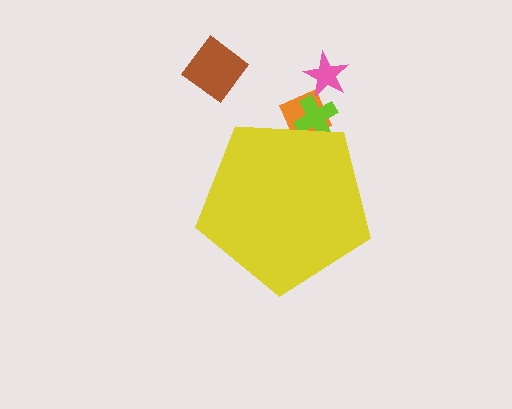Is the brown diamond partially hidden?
No, the brown diamond is fully visible.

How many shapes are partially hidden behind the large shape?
2 shapes are partially hidden.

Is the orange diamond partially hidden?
Yes, the orange diamond is partially hidden behind the yellow pentagon.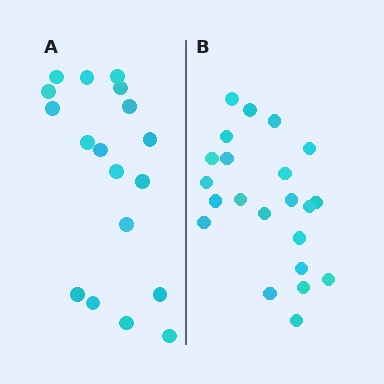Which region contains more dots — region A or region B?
Region B (the right region) has more dots.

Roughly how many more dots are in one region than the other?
Region B has about 4 more dots than region A.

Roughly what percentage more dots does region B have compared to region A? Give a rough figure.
About 20% more.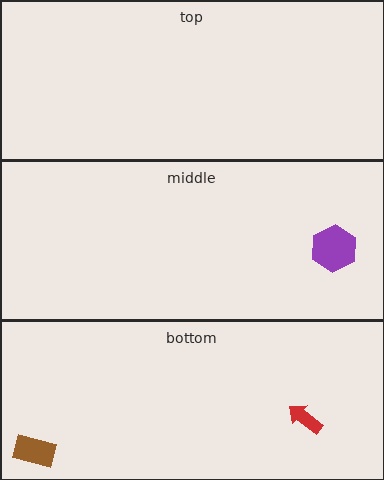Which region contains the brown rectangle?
The bottom region.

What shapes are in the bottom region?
The red arrow, the brown rectangle.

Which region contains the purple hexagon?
The middle region.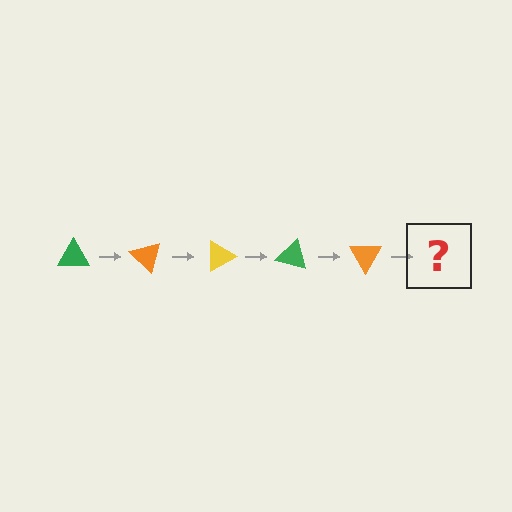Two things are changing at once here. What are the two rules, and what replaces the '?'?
The two rules are that it rotates 45 degrees each step and the color cycles through green, orange, and yellow. The '?' should be a yellow triangle, rotated 225 degrees from the start.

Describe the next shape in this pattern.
It should be a yellow triangle, rotated 225 degrees from the start.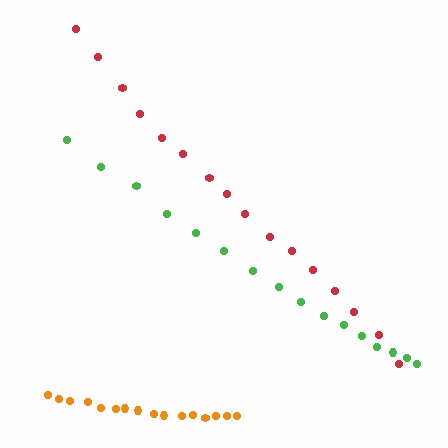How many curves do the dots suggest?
There are 3 distinct paths.